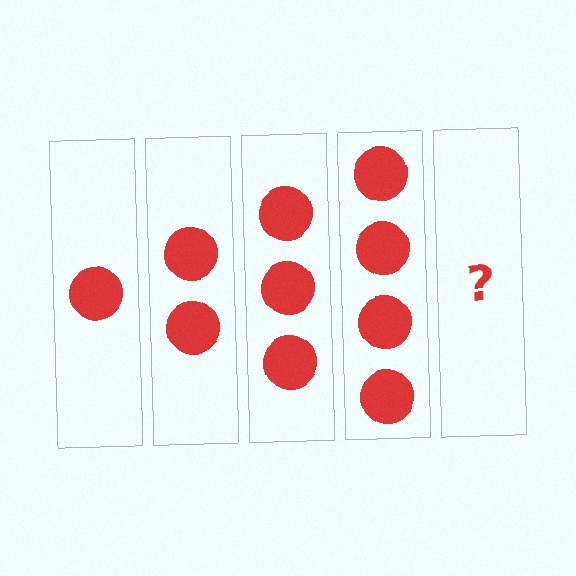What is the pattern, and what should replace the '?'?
The pattern is that each step adds one more circle. The '?' should be 5 circles.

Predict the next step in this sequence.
The next step is 5 circles.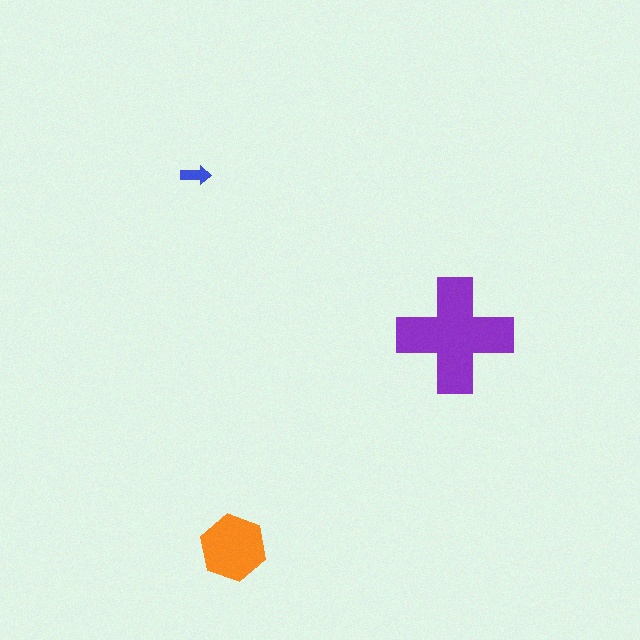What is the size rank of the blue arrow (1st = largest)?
3rd.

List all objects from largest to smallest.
The purple cross, the orange hexagon, the blue arrow.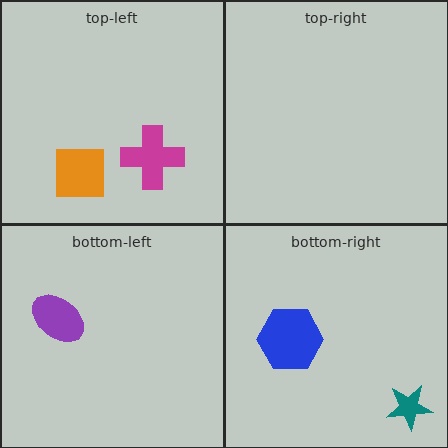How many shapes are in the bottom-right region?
2.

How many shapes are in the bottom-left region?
1.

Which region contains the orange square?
The top-left region.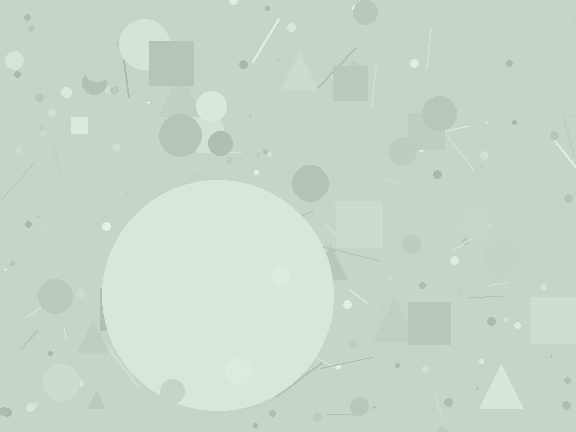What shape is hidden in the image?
A circle is hidden in the image.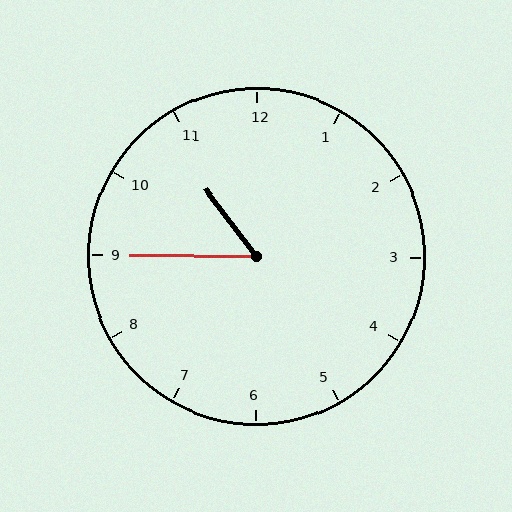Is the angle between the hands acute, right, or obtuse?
It is acute.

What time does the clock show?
10:45.